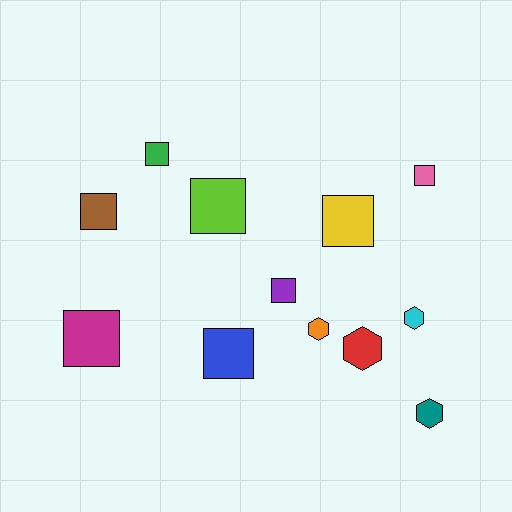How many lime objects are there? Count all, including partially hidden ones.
There is 1 lime object.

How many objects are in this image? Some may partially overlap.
There are 12 objects.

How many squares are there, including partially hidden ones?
There are 8 squares.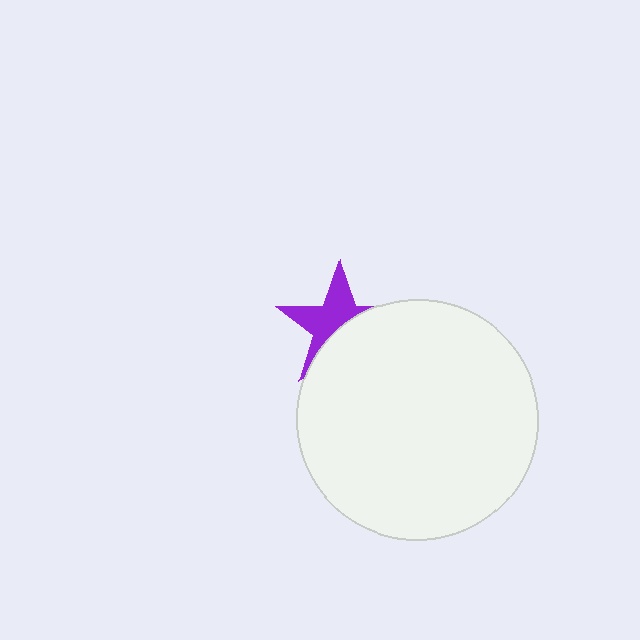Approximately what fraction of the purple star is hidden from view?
Roughly 48% of the purple star is hidden behind the white circle.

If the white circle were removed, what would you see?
You would see the complete purple star.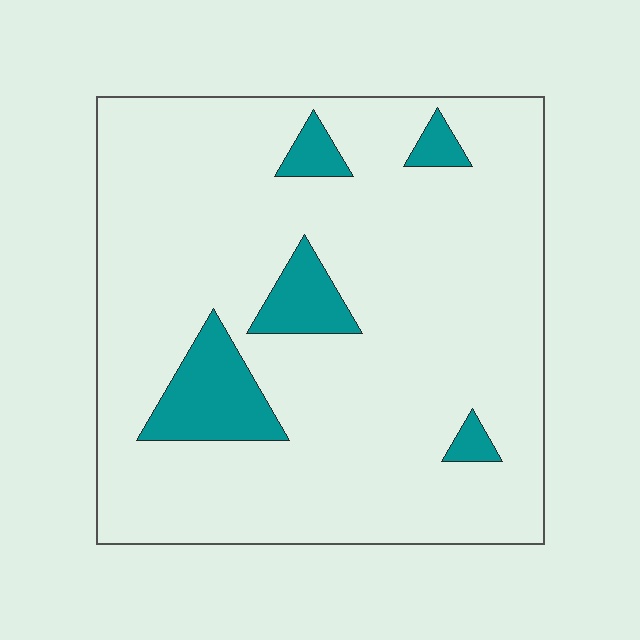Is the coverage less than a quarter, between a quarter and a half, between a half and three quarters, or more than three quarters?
Less than a quarter.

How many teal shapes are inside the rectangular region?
5.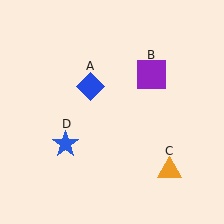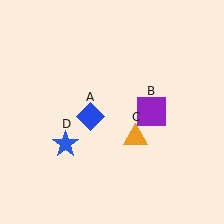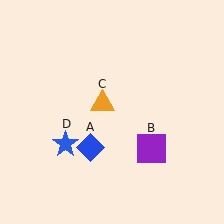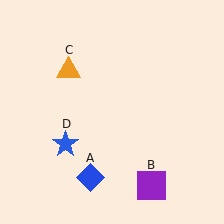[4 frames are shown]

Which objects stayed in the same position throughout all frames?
Blue star (object D) remained stationary.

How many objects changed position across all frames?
3 objects changed position: blue diamond (object A), purple square (object B), orange triangle (object C).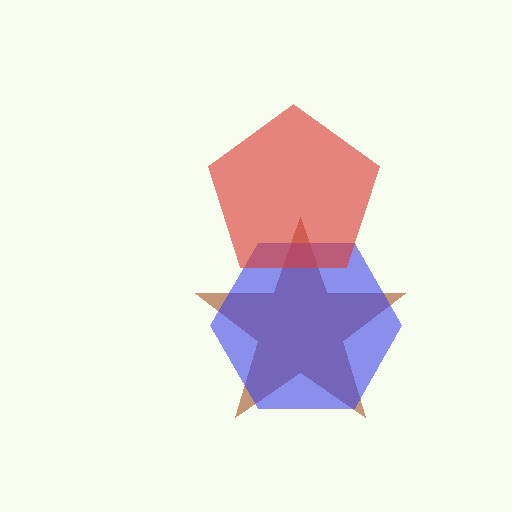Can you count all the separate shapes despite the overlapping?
Yes, there are 3 separate shapes.